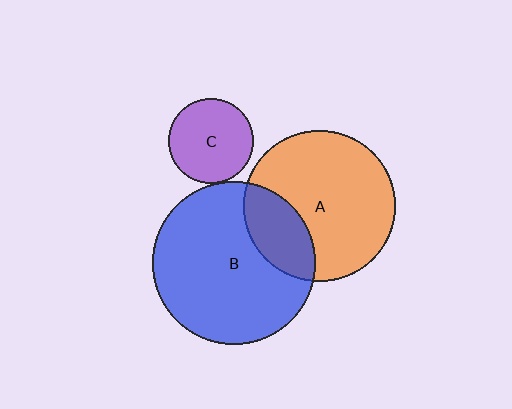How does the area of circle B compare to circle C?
Approximately 3.8 times.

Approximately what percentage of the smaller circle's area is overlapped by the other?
Approximately 25%.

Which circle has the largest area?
Circle B (blue).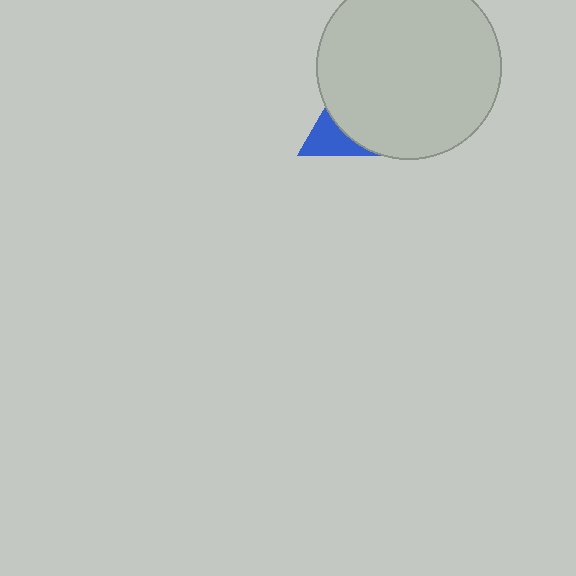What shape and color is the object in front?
The object in front is a light gray circle.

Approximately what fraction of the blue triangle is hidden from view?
Roughly 67% of the blue triangle is hidden behind the light gray circle.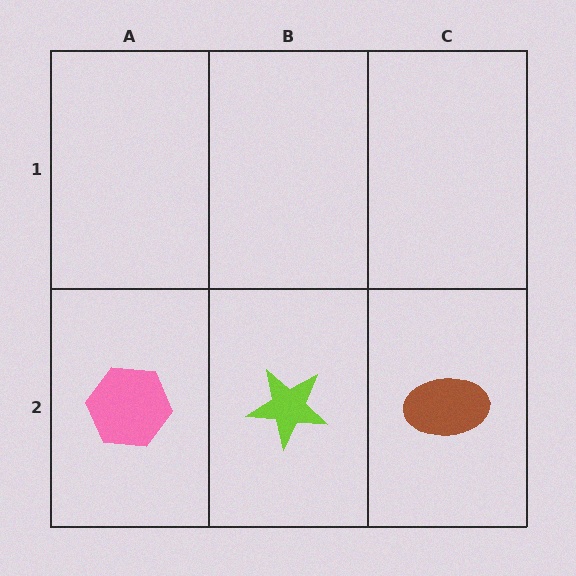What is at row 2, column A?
A pink hexagon.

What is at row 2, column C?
A brown ellipse.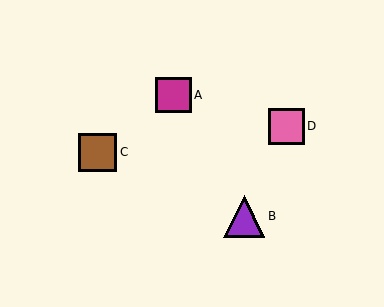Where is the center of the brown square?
The center of the brown square is at (98, 153).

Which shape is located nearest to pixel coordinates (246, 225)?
The purple triangle (labeled B) at (244, 216) is nearest to that location.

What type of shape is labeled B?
Shape B is a purple triangle.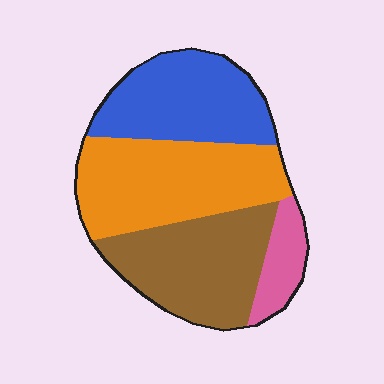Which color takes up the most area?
Orange, at roughly 35%.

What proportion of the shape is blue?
Blue covers 27% of the shape.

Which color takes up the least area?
Pink, at roughly 10%.